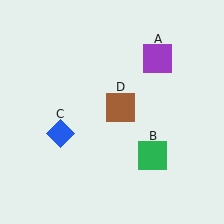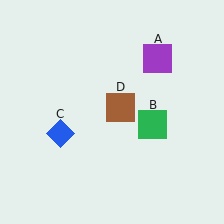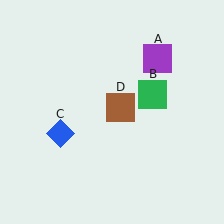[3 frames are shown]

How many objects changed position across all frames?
1 object changed position: green square (object B).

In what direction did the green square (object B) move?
The green square (object B) moved up.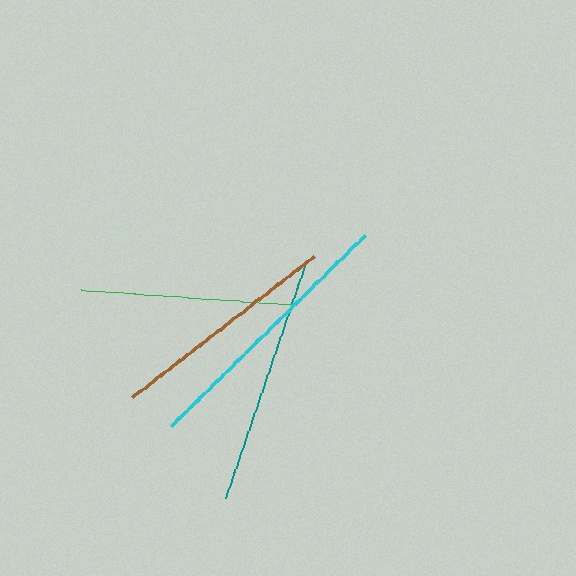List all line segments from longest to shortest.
From longest to shortest: cyan, teal, brown, green.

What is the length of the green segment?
The green segment is approximately 216 pixels long.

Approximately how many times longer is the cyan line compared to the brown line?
The cyan line is approximately 1.2 times the length of the brown line.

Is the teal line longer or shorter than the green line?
The teal line is longer than the green line.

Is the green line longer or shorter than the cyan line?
The cyan line is longer than the green line.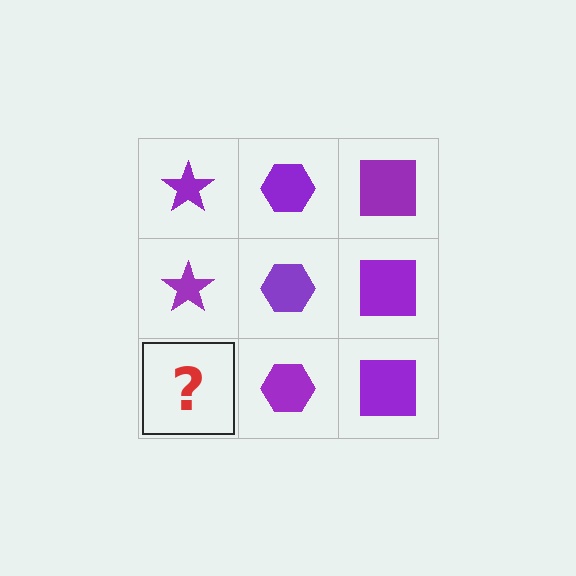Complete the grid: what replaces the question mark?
The question mark should be replaced with a purple star.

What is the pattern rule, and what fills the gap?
The rule is that each column has a consistent shape. The gap should be filled with a purple star.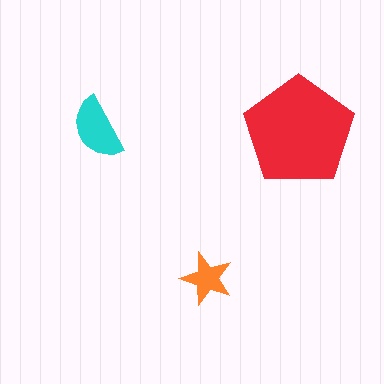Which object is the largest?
The red pentagon.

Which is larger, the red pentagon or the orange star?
The red pentagon.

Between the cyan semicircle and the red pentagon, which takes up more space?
The red pentagon.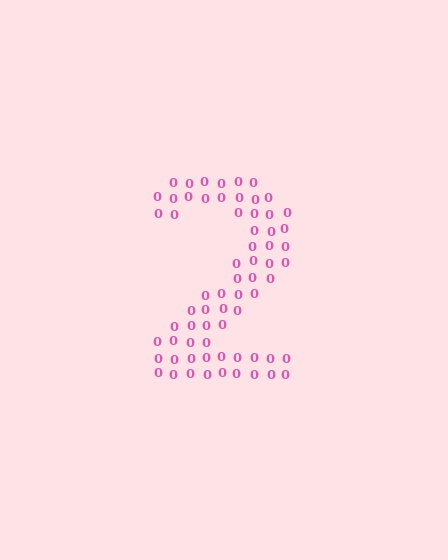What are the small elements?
The small elements are digit 0's.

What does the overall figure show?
The overall figure shows the digit 2.